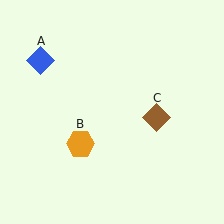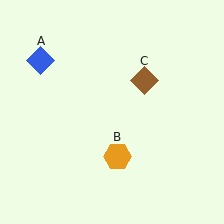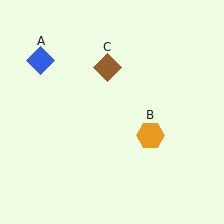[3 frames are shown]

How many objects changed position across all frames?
2 objects changed position: orange hexagon (object B), brown diamond (object C).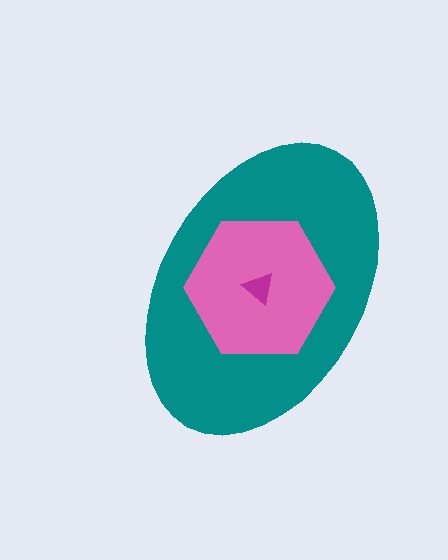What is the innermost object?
The magenta triangle.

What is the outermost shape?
The teal ellipse.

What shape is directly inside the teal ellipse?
The pink hexagon.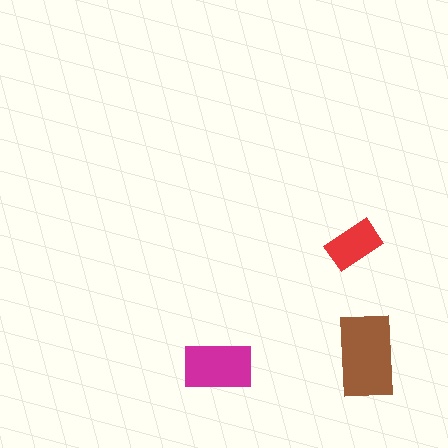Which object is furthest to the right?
The brown rectangle is rightmost.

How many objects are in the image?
There are 3 objects in the image.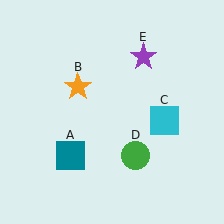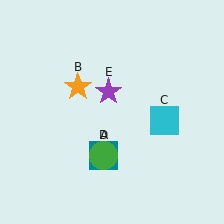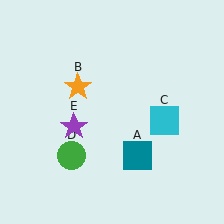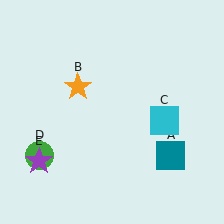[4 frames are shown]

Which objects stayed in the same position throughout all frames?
Orange star (object B) and cyan square (object C) remained stationary.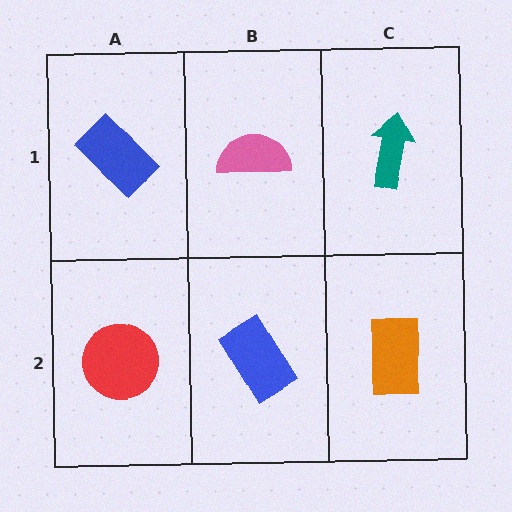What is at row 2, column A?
A red circle.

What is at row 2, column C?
An orange rectangle.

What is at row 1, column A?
A blue rectangle.